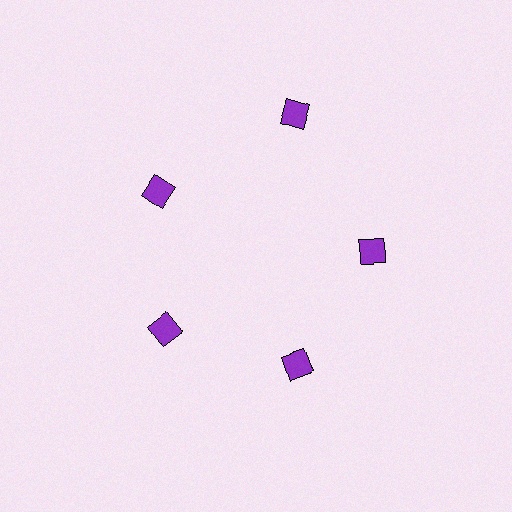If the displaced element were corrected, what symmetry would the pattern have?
It would have 5-fold rotational symmetry — the pattern would map onto itself every 72 degrees.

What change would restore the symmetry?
The symmetry would be restored by moving it inward, back onto the ring so that all 5 squares sit at equal angles and equal distance from the center.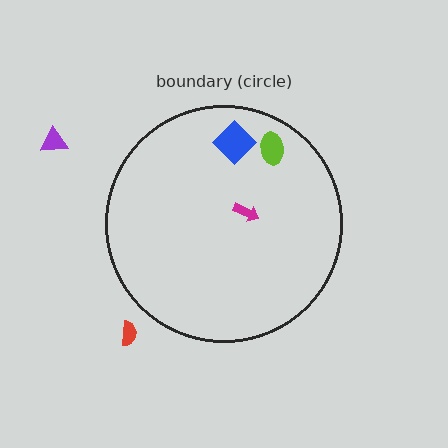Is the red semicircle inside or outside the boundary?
Outside.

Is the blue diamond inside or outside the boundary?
Inside.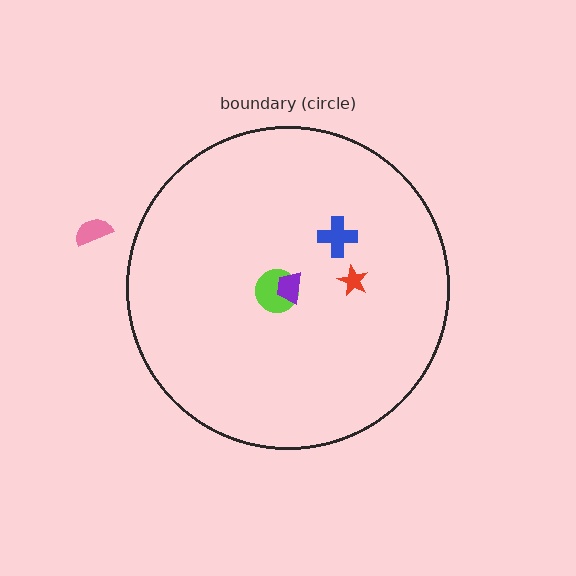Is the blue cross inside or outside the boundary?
Inside.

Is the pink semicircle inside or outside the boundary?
Outside.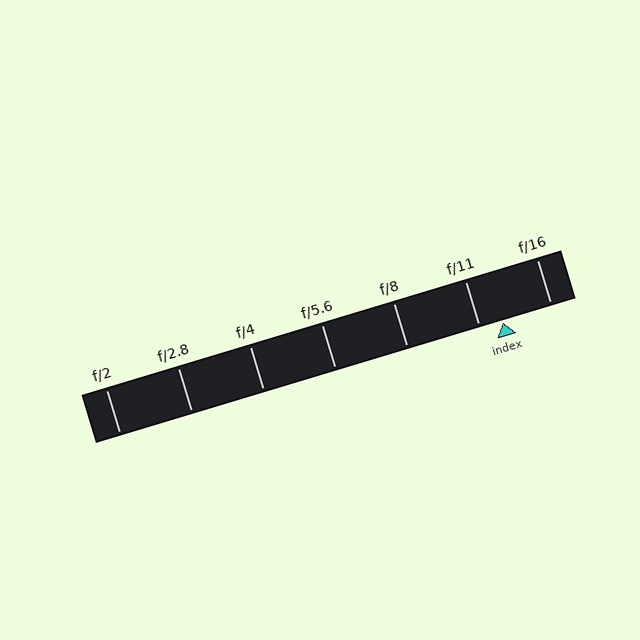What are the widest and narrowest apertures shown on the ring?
The widest aperture shown is f/2 and the narrowest is f/16.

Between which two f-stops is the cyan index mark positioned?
The index mark is between f/11 and f/16.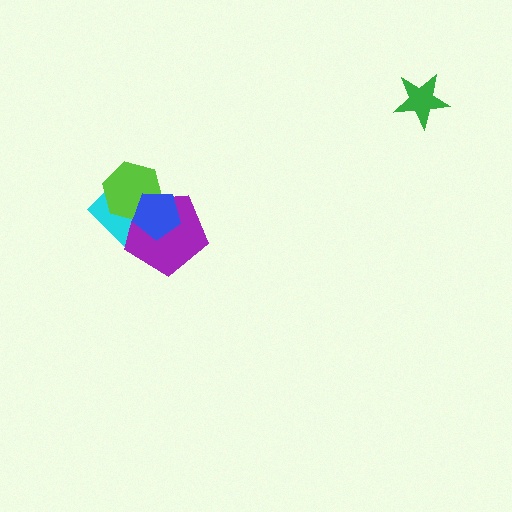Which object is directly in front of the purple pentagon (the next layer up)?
The lime hexagon is directly in front of the purple pentagon.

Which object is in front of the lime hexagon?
The blue pentagon is in front of the lime hexagon.